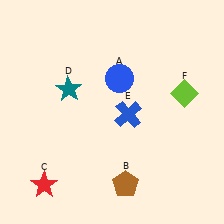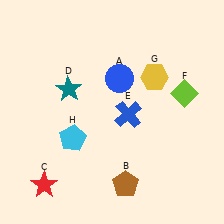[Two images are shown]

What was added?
A yellow hexagon (G), a cyan pentagon (H) were added in Image 2.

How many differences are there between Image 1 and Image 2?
There are 2 differences between the two images.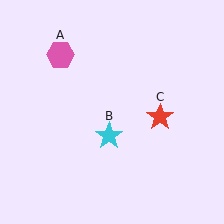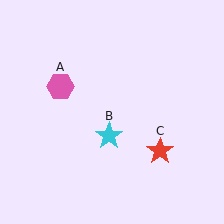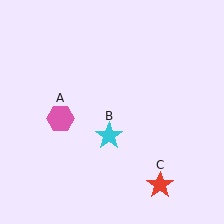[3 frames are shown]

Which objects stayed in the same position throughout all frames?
Cyan star (object B) remained stationary.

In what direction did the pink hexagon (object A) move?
The pink hexagon (object A) moved down.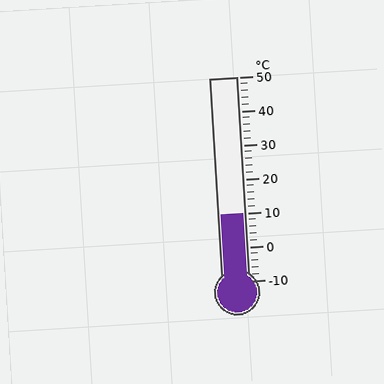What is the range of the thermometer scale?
The thermometer scale ranges from -10°C to 50°C.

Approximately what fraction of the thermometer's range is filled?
The thermometer is filled to approximately 35% of its range.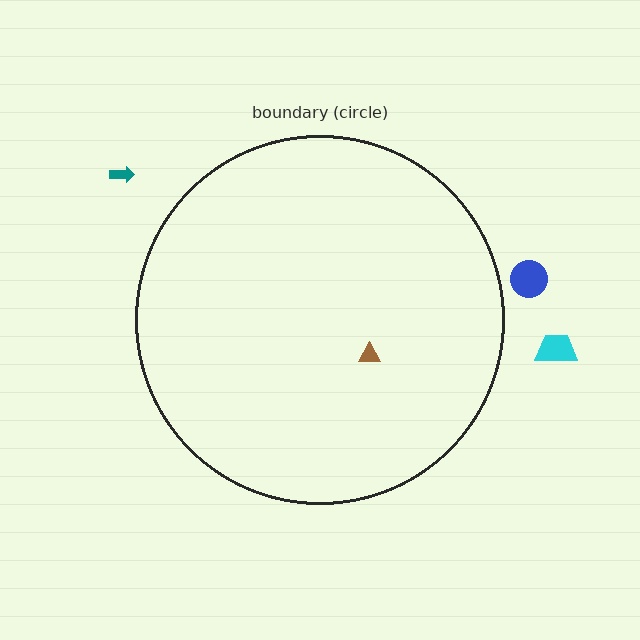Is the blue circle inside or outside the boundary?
Outside.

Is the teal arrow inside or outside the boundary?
Outside.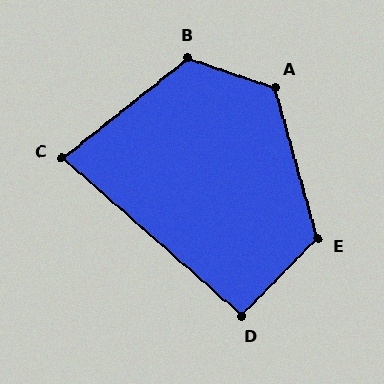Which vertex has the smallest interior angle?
C, at approximately 80 degrees.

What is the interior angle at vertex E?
Approximately 120 degrees (obtuse).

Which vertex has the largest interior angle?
A, at approximately 124 degrees.